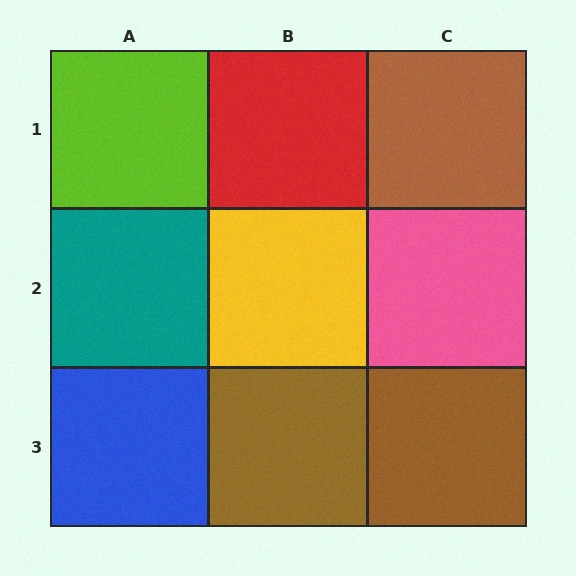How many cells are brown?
3 cells are brown.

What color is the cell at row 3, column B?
Brown.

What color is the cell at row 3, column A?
Blue.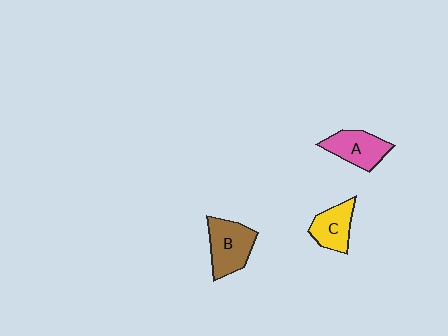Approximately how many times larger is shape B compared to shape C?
Approximately 1.3 times.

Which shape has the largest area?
Shape B (brown).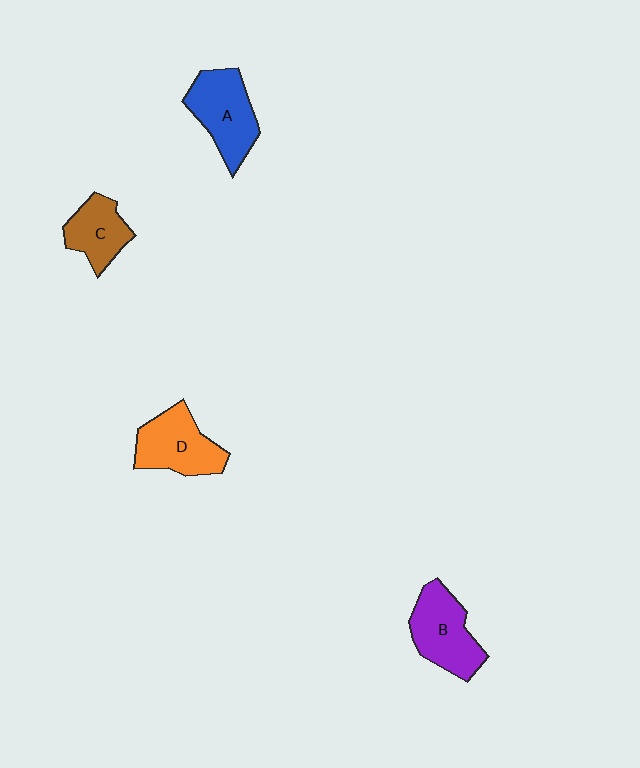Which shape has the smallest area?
Shape C (brown).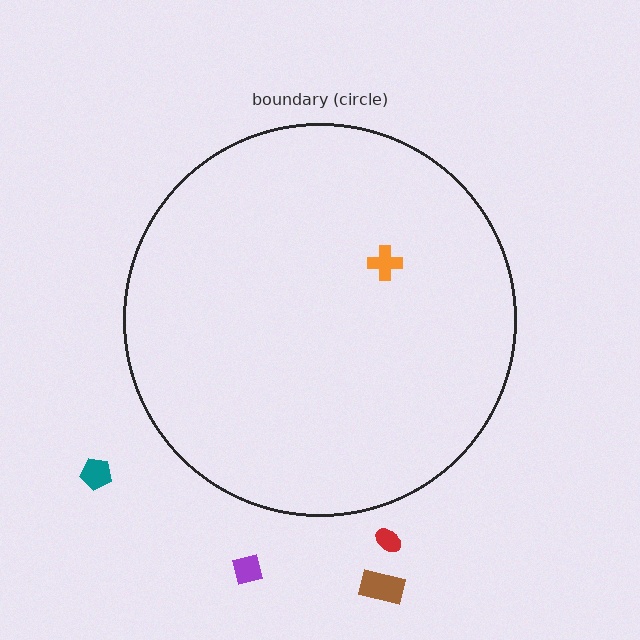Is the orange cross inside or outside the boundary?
Inside.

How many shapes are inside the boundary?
1 inside, 4 outside.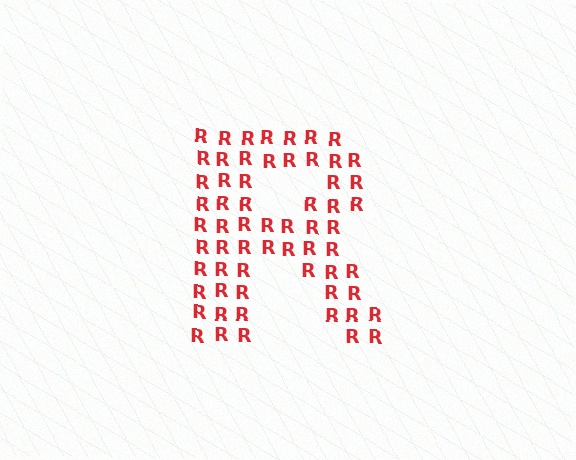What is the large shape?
The large shape is the letter R.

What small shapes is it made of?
It is made of small letter R's.